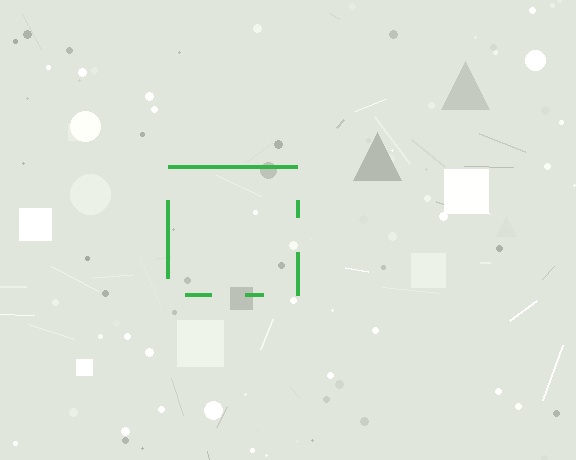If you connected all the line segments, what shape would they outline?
They would outline a square.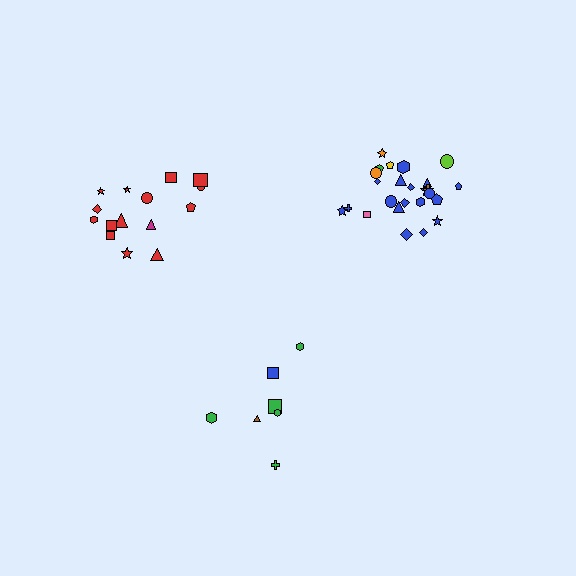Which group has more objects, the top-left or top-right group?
The top-right group.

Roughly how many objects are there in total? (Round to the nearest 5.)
Roughly 45 objects in total.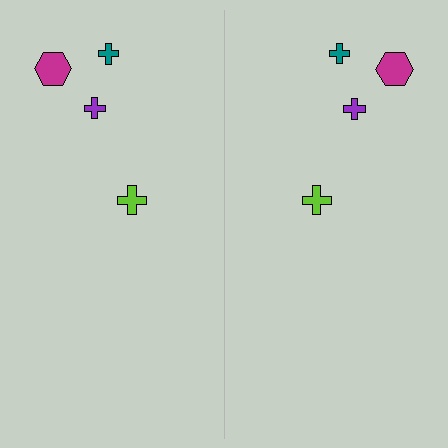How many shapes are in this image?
There are 8 shapes in this image.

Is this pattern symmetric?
Yes, this pattern has bilateral (reflection) symmetry.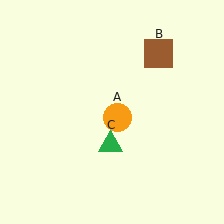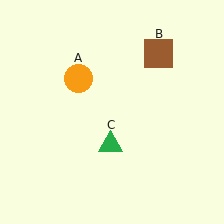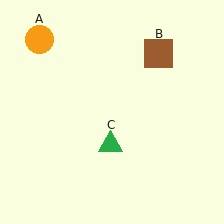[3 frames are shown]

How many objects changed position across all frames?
1 object changed position: orange circle (object A).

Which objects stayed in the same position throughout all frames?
Brown square (object B) and green triangle (object C) remained stationary.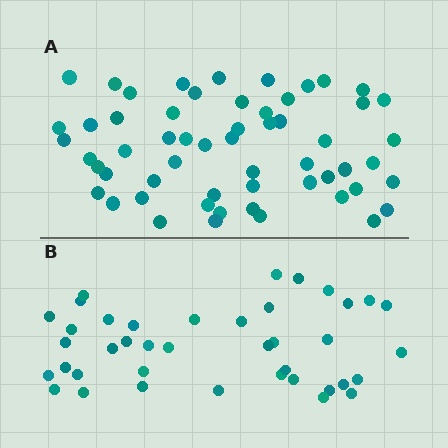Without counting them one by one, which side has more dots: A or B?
Region A (the top region) has more dots.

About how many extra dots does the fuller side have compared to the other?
Region A has approximately 15 more dots than region B.